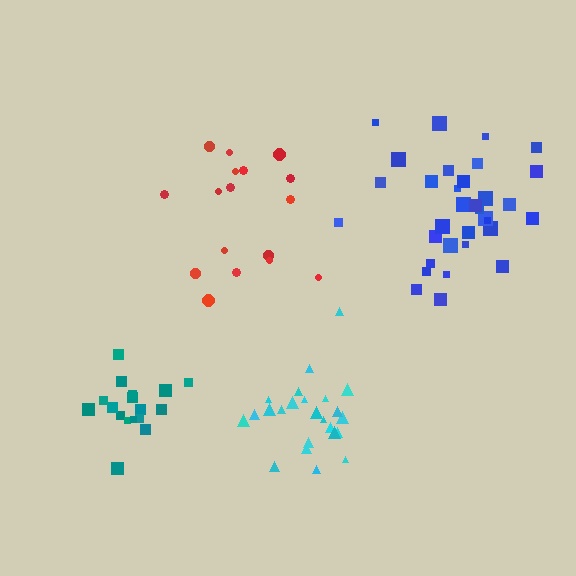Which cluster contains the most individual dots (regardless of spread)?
Blue (33).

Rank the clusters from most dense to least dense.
cyan, teal, red, blue.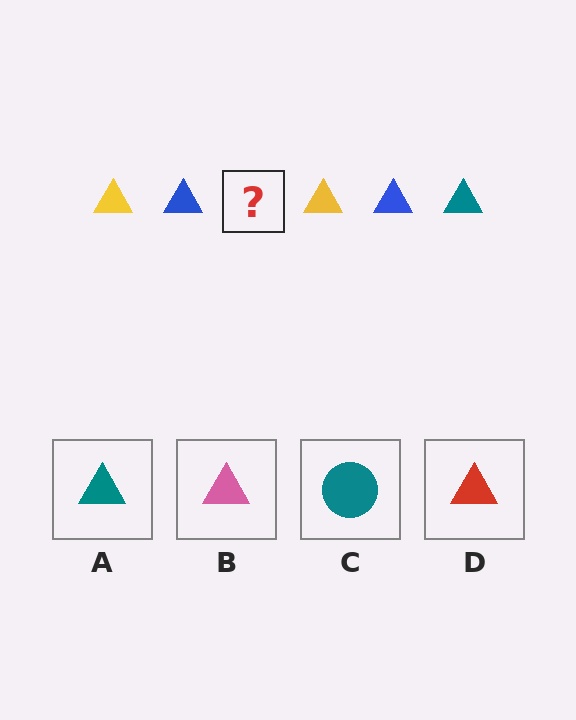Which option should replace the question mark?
Option A.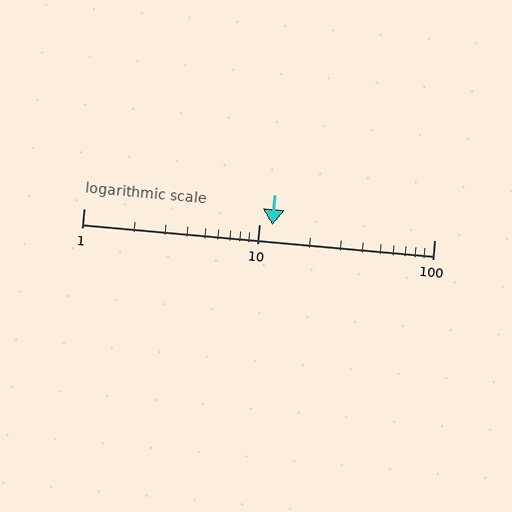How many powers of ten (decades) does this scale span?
The scale spans 2 decades, from 1 to 100.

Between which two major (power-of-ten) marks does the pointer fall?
The pointer is between 10 and 100.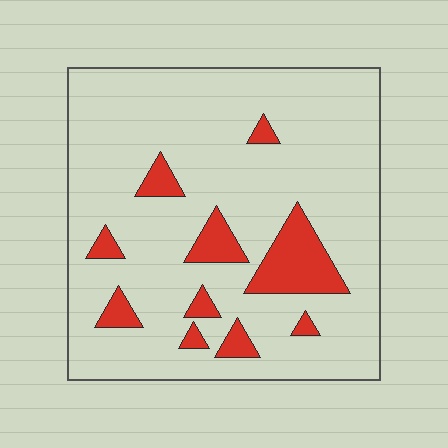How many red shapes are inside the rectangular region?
10.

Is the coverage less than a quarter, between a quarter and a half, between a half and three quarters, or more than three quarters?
Less than a quarter.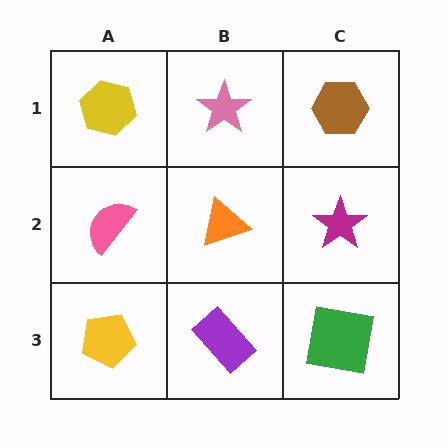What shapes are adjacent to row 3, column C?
A magenta star (row 2, column C), a purple rectangle (row 3, column B).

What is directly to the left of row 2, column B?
A pink semicircle.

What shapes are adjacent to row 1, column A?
A pink semicircle (row 2, column A), a pink star (row 1, column B).